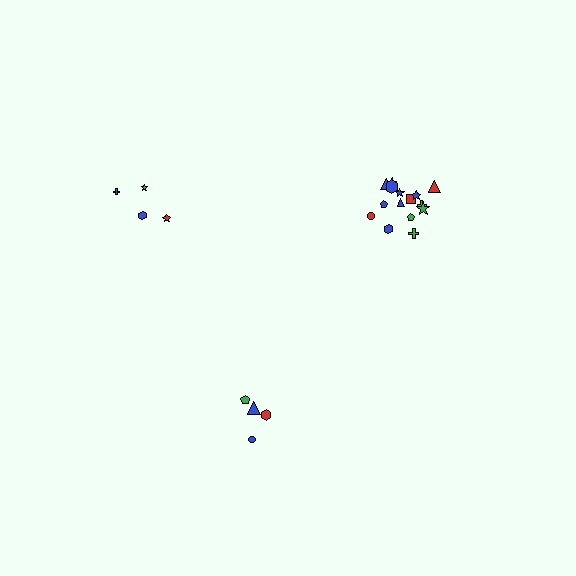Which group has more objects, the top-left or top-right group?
The top-right group.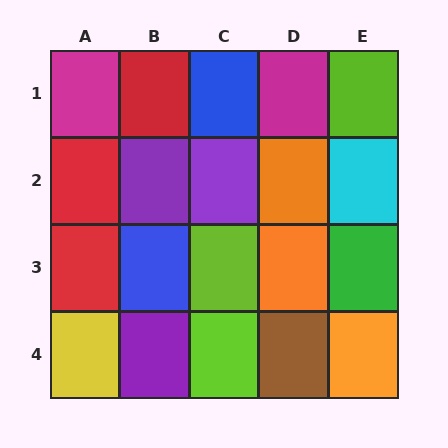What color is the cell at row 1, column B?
Red.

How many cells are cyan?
1 cell is cyan.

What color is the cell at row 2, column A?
Red.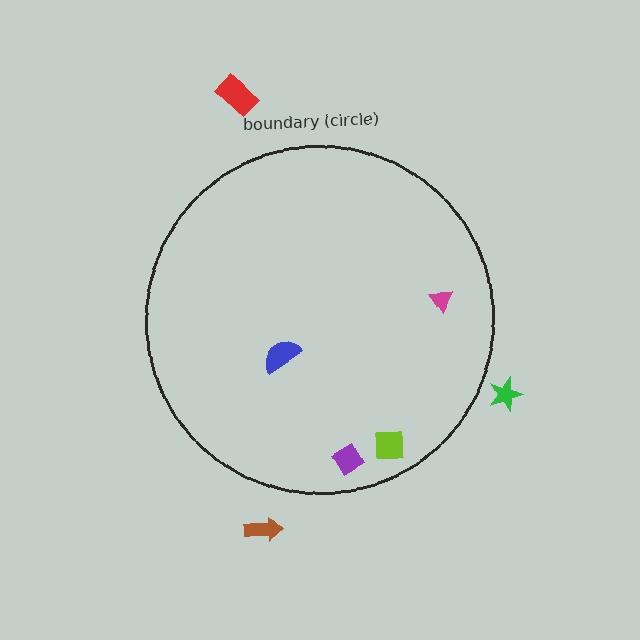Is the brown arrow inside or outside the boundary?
Outside.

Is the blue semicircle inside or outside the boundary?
Inside.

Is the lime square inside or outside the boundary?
Inside.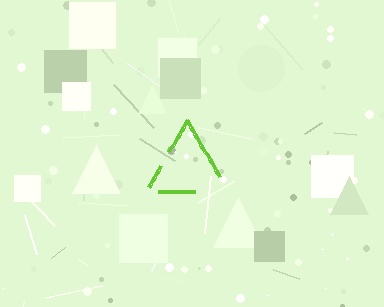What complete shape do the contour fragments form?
The contour fragments form a triangle.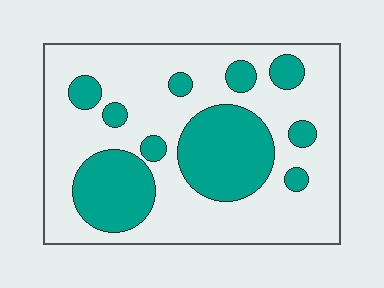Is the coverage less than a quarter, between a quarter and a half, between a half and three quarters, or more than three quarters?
Between a quarter and a half.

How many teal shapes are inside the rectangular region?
10.